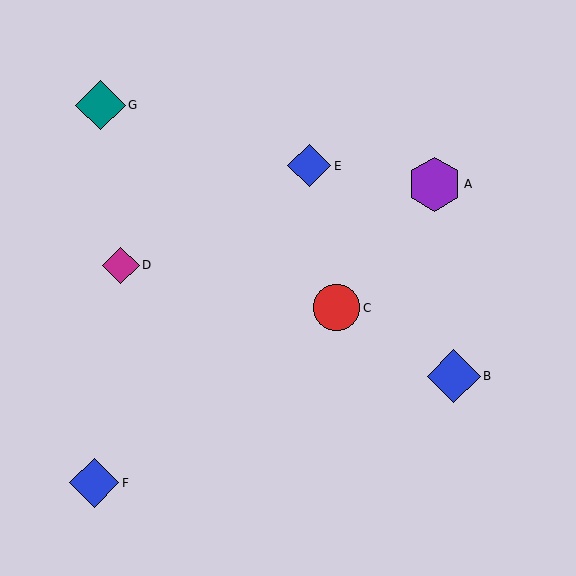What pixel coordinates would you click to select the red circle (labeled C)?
Click at (337, 308) to select the red circle C.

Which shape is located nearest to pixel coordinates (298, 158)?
The blue diamond (labeled E) at (309, 166) is nearest to that location.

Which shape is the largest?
The purple hexagon (labeled A) is the largest.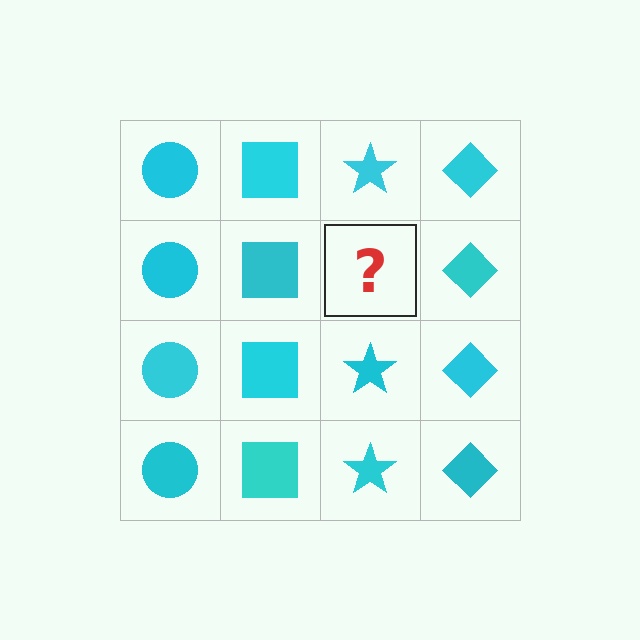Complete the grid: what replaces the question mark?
The question mark should be replaced with a cyan star.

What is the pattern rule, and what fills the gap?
The rule is that each column has a consistent shape. The gap should be filled with a cyan star.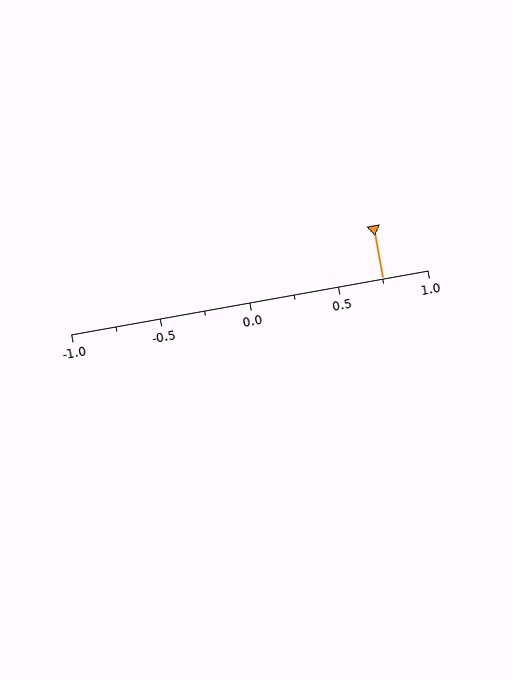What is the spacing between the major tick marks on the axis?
The major ticks are spaced 0.5 apart.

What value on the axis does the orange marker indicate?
The marker indicates approximately 0.75.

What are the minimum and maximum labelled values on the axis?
The axis runs from -1.0 to 1.0.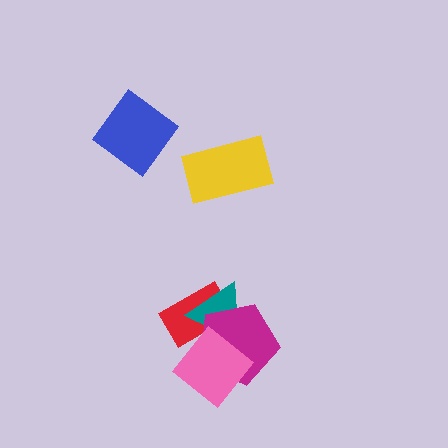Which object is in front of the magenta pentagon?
The pink diamond is in front of the magenta pentagon.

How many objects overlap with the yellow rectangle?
0 objects overlap with the yellow rectangle.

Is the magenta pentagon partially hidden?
Yes, it is partially covered by another shape.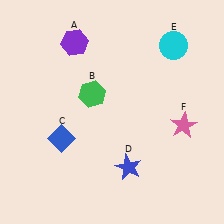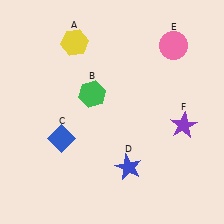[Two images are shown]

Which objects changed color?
A changed from purple to yellow. E changed from cyan to pink. F changed from pink to purple.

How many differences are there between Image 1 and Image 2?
There are 3 differences between the two images.